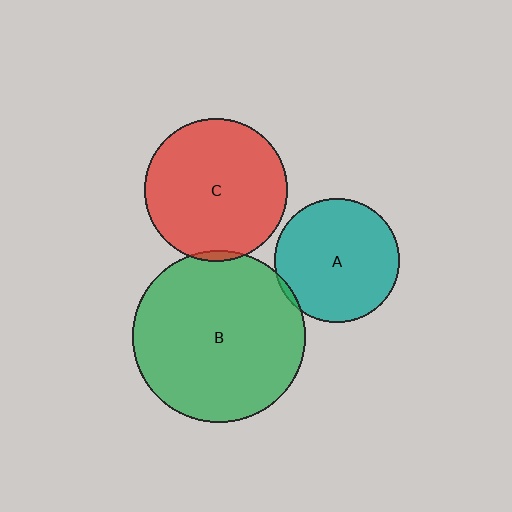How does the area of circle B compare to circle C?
Approximately 1.5 times.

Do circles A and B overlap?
Yes.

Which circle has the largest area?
Circle B (green).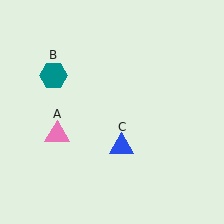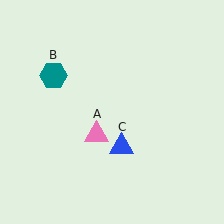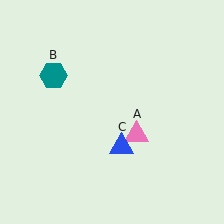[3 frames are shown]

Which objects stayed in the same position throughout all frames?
Teal hexagon (object B) and blue triangle (object C) remained stationary.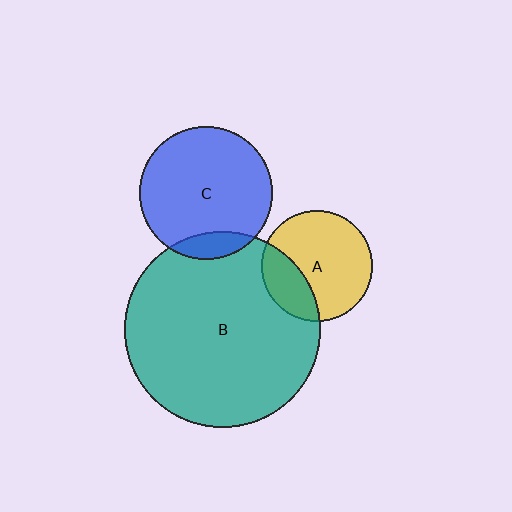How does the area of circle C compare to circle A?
Approximately 1.4 times.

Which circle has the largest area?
Circle B (teal).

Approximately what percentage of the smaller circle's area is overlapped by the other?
Approximately 10%.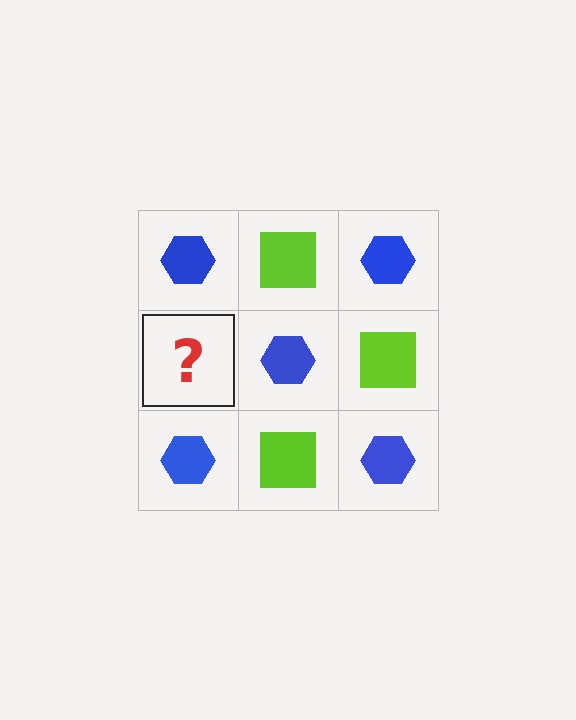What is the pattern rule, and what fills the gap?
The rule is that it alternates blue hexagon and lime square in a checkerboard pattern. The gap should be filled with a lime square.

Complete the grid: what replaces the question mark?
The question mark should be replaced with a lime square.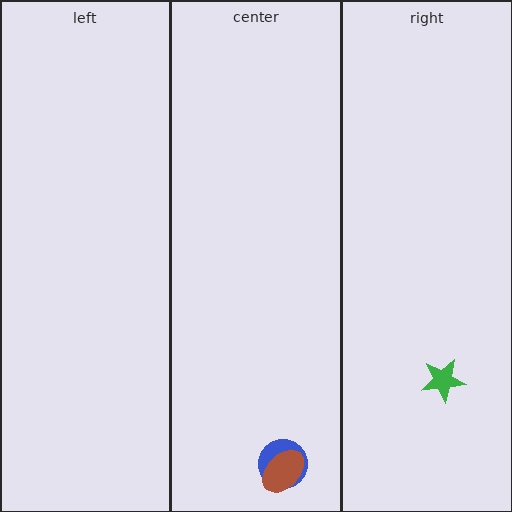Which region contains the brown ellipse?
The center region.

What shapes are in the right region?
The green star.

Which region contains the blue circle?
The center region.